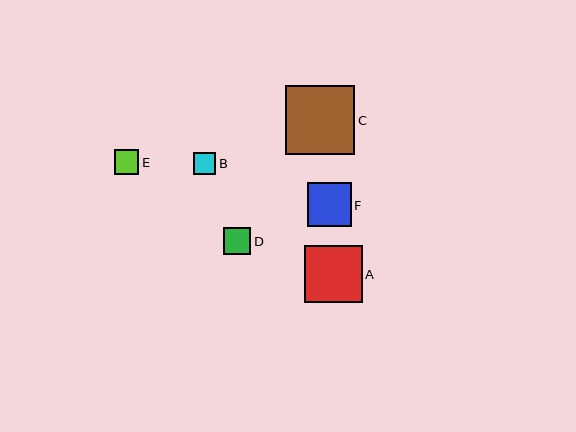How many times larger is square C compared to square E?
Square C is approximately 2.8 times the size of square E.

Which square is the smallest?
Square B is the smallest with a size of approximately 22 pixels.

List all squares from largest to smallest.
From largest to smallest: C, A, F, D, E, B.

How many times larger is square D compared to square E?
Square D is approximately 1.1 times the size of square E.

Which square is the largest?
Square C is the largest with a size of approximately 70 pixels.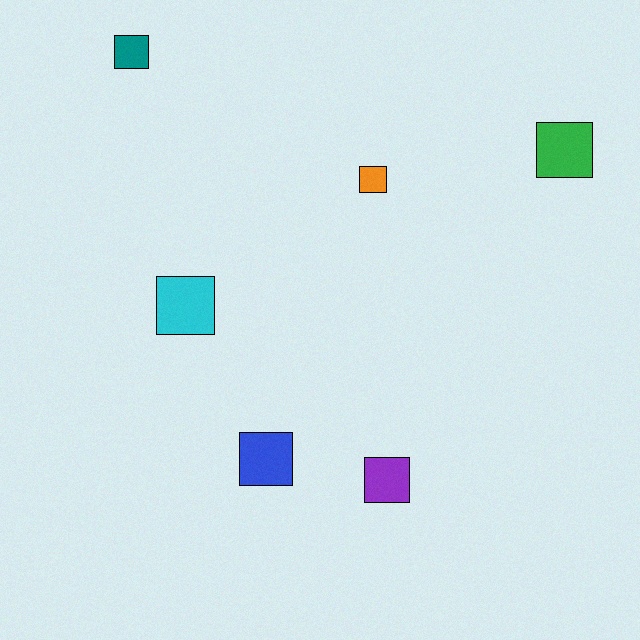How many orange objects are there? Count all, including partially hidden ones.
There is 1 orange object.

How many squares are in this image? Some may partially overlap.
There are 6 squares.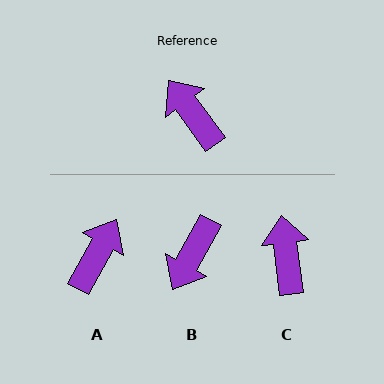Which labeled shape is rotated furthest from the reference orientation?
B, about 114 degrees away.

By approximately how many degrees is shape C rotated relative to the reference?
Approximately 29 degrees clockwise.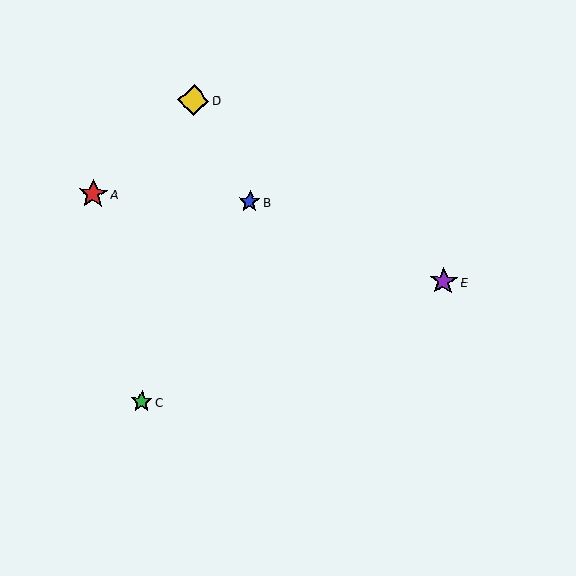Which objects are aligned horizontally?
Objects A, B are aligned horizontally.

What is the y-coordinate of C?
Object C is at y≈401.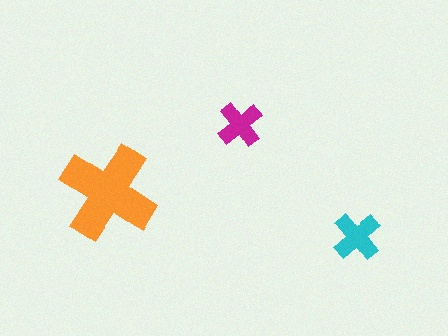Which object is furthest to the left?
The orange cross is leftmost.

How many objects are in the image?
There are 3 objects in the image.